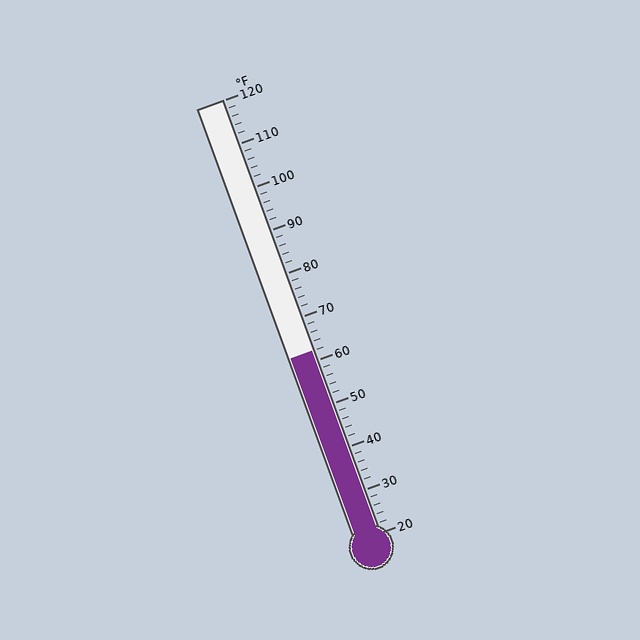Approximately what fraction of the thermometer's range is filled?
The thermometer is filled to approximately 40% of its range.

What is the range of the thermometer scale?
The thermometer scale ranges from 20°F to 120°F.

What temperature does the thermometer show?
The thermometer shows approximately 62°F.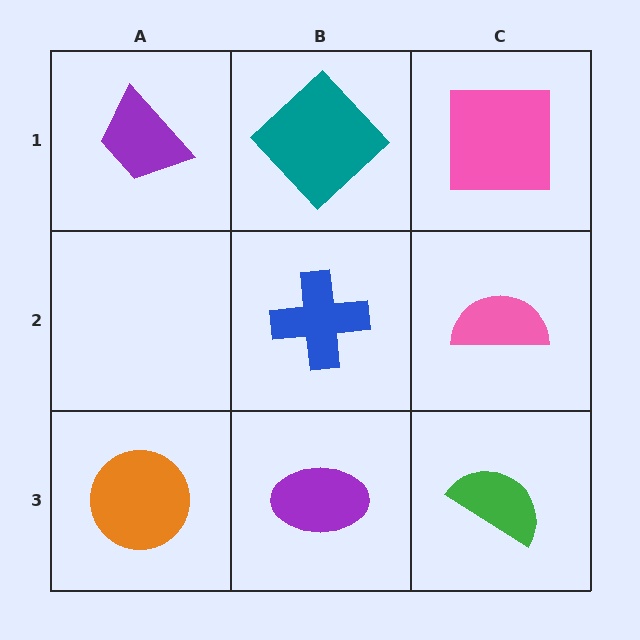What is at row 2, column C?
A pink semicircle.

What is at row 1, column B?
A teal diamond.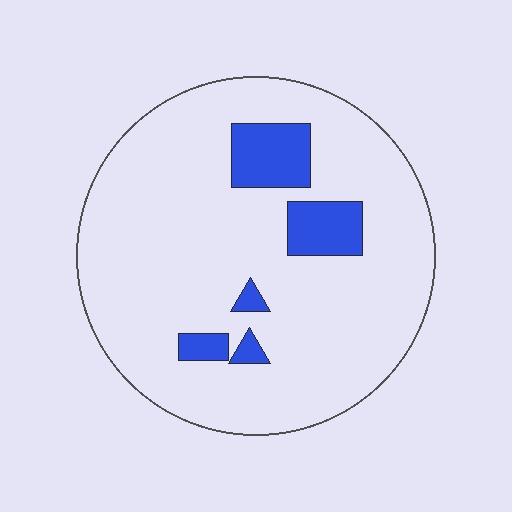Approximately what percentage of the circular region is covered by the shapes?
Approximately 10%.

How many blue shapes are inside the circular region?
5.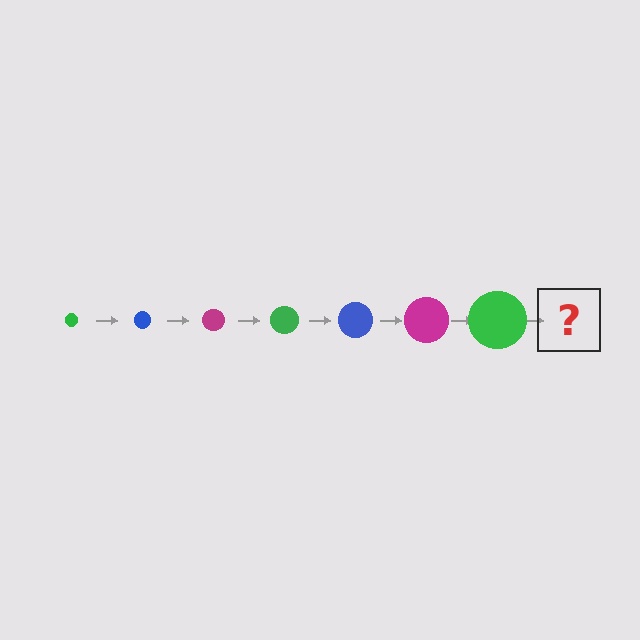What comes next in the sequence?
The next element should be a blue circle, larger than the previous one.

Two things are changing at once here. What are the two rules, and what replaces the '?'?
The two rules are that the circle grows larger each step and the color cycles through green, blue, and magenta. The '?' should be a blue circle, larger than the previous one.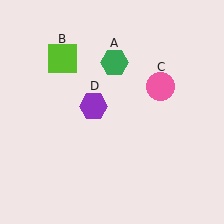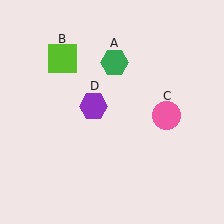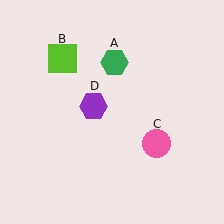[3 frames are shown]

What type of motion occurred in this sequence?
The pink circle (object C) rotated clockwise around the center of the scene.